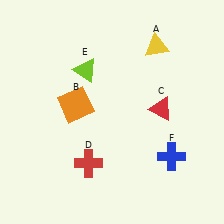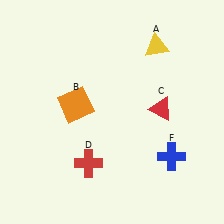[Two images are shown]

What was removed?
The lime triangle (E) was removed in Image 2.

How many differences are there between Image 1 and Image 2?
There is 1 difference between the two images.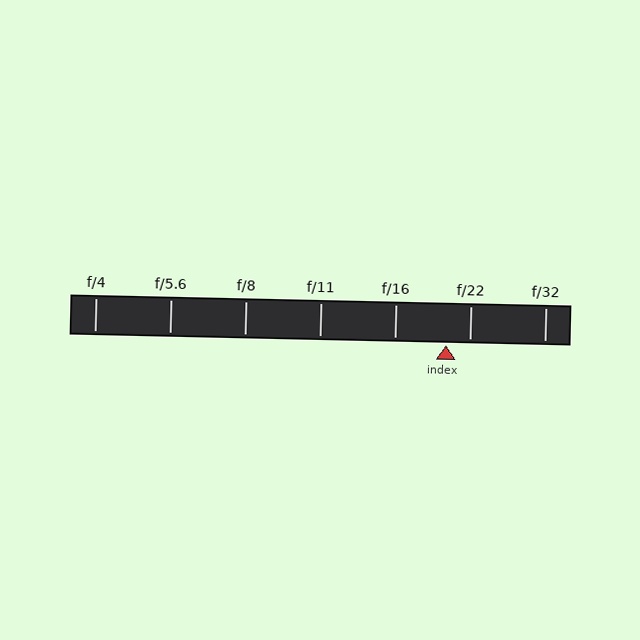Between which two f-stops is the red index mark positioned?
The index mark is between f/16 and f/22.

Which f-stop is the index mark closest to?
The index mark is closest to f/22.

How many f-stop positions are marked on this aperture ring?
There are 7 f-stop positions marked.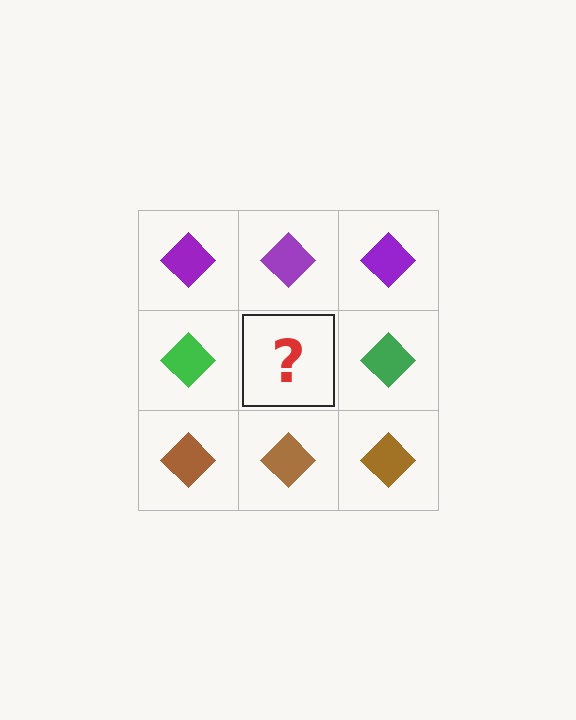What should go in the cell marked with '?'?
The missing cell should contain a green diamond.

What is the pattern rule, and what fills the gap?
The rule is that each row has a consistent color. The gap should be filled with a green diamond.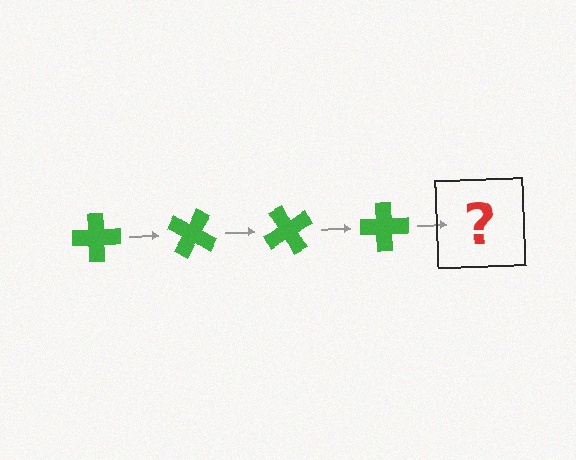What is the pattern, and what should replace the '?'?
The pattern is that the cross rotates 30 degrees each step. The '?' should be a green cross rotated 120 degrees.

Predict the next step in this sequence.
The next step is a green cross rotated 120 degrees.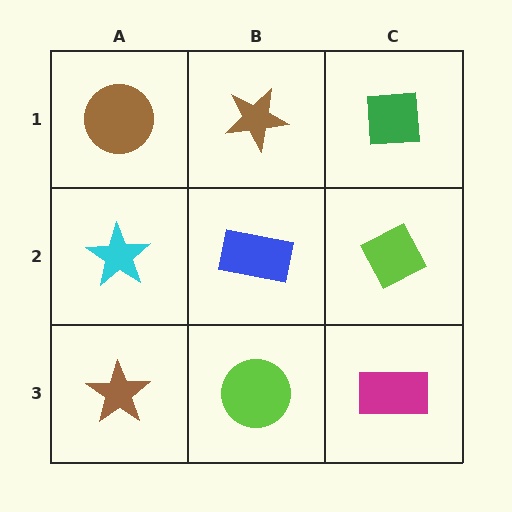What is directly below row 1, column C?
A lime diamond.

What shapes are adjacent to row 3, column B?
A blue rectangle (row 2, column B), a brown star (row 3, column A), a magenta rectangle (row 3, column C).